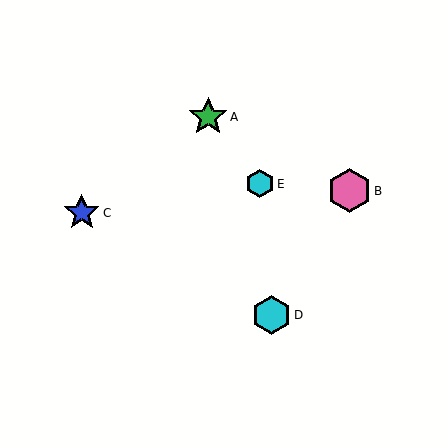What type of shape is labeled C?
Shape C is a blue star.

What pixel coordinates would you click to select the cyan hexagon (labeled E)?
Click at (260, 184) to select the cyan hexagon E.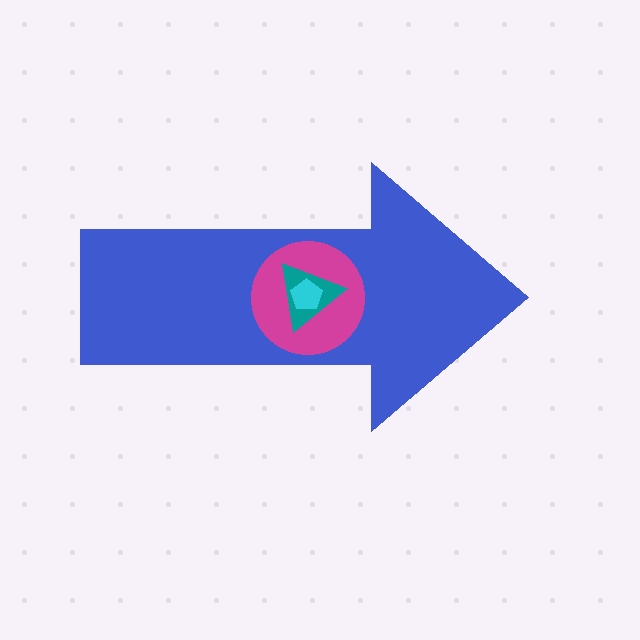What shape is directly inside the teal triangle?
The cyan pentagon.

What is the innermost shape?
The cyan pentagon.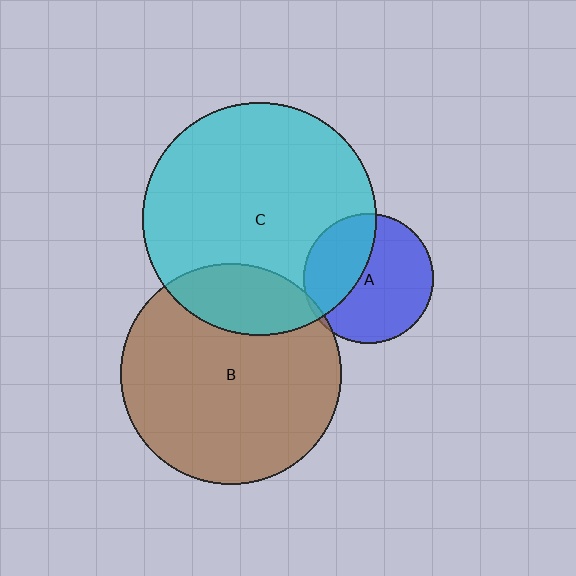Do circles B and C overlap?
Yes.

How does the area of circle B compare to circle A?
Approximately 2.9 times.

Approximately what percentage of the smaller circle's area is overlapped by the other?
Approximately 20%.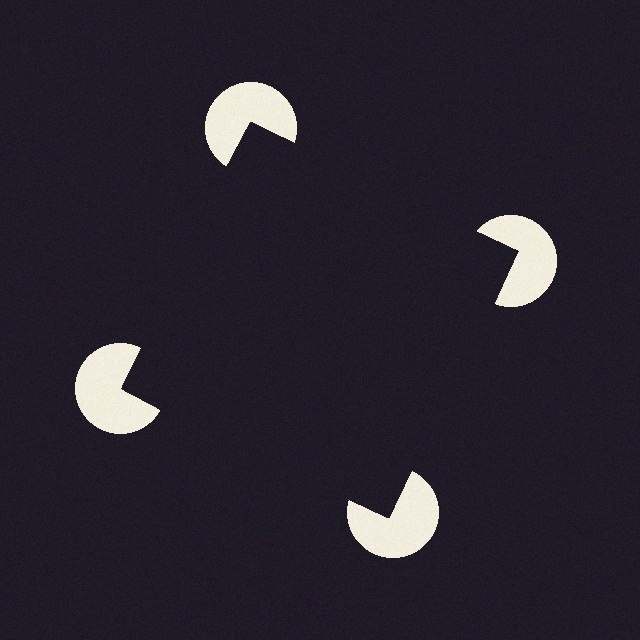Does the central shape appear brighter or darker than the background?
It typically appears slightly darker than the background, even though no actual brightness change is drawn.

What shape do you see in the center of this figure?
An illusory square — its edges are inferred from the aligned wedge cuts in the pac-man discs, not physically drawn.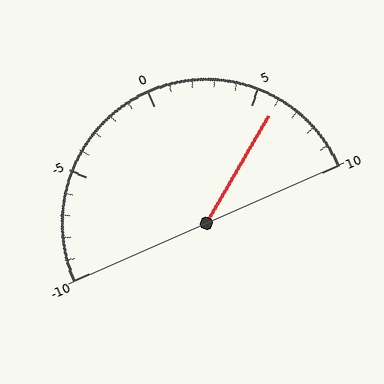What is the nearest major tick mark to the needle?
The nearest major tick mark is 5.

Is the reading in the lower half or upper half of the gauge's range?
The reading is in the upper half of the range (-10 to 10).